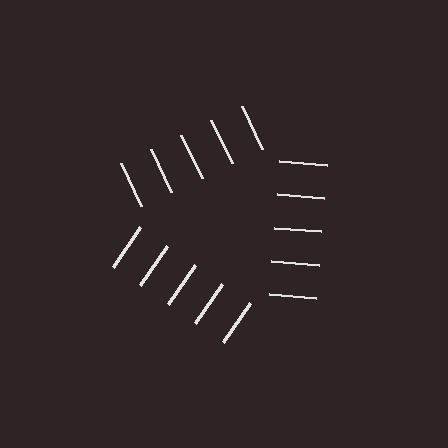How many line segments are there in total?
15 — 5 along each of the 3 edges.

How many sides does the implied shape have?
3 sides — the line-ends trace a triangle.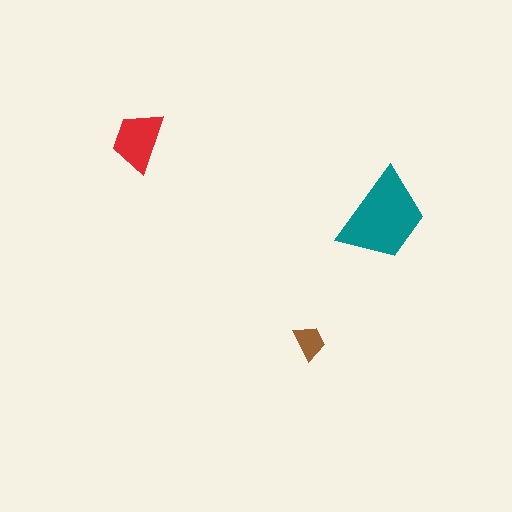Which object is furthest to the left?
The red trapezoid is leftmost.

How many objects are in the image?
There are 3 objects in the image.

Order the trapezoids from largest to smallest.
the teal one, the red one, the brown one.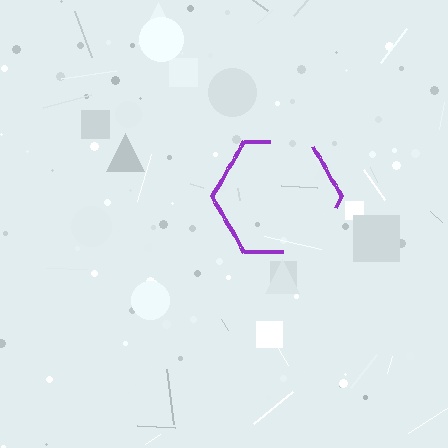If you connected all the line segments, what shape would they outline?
They would outline a hexagon.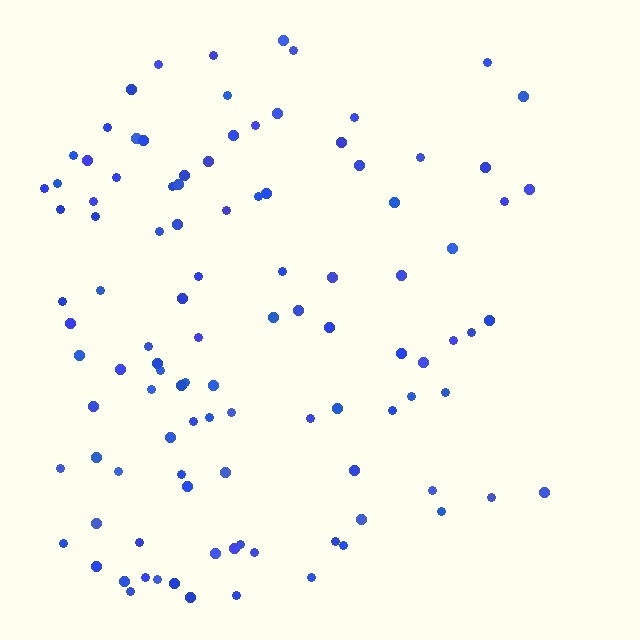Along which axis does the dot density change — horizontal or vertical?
Horizontal.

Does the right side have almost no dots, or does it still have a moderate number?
Still a moderate number, just noticeably fewer than the left.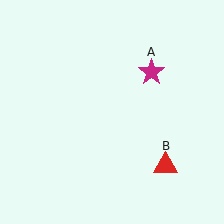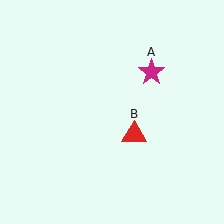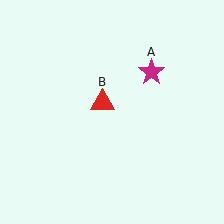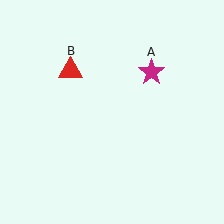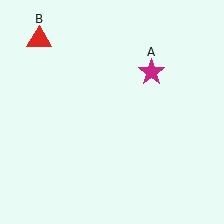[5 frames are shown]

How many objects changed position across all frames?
1 object changed position: red triangle (object B).